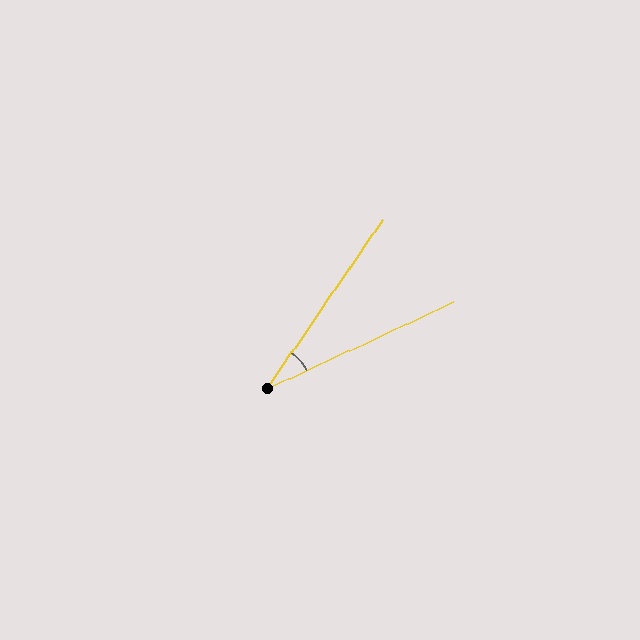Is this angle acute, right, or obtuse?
It is acute.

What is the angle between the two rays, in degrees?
Approximately 31 degrees.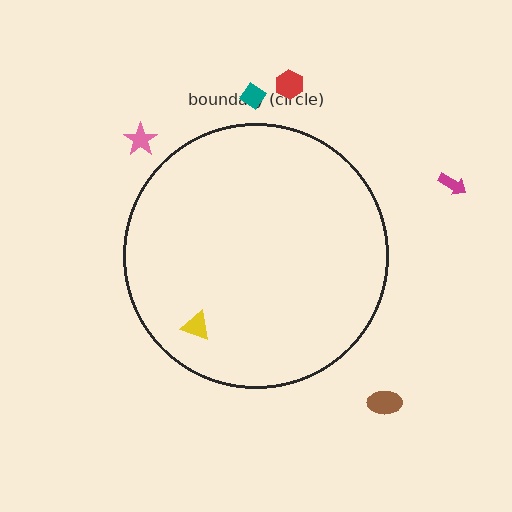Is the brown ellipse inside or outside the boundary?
Outside.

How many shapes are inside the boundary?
1 inside, 5 outside.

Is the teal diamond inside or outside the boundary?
Outside.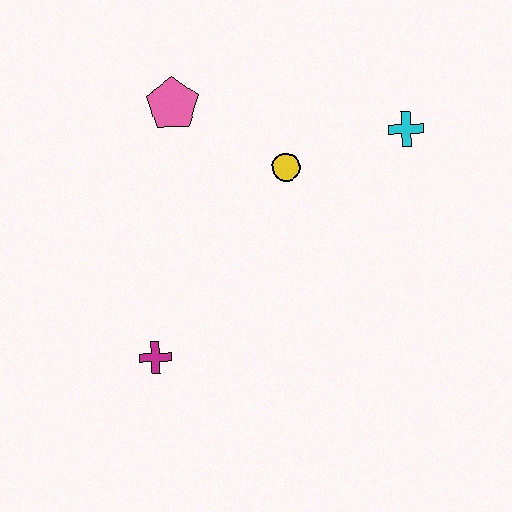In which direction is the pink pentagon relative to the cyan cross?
The pink pentagon is to the left of the cyan cross.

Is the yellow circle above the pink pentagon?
No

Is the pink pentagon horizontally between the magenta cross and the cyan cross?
Yes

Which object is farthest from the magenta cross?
The cyan cross is farthest from the magenta cross.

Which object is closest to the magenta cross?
The yellow circle is closest to the magenta cross.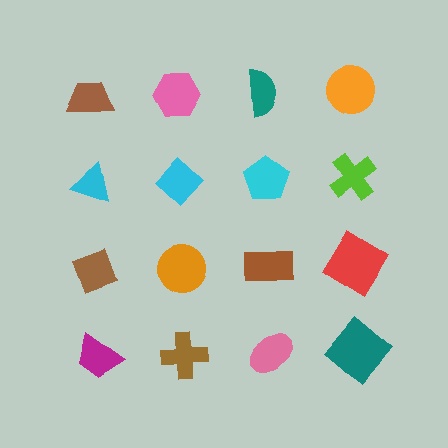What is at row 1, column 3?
A teal semicircle.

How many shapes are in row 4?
4 shapes.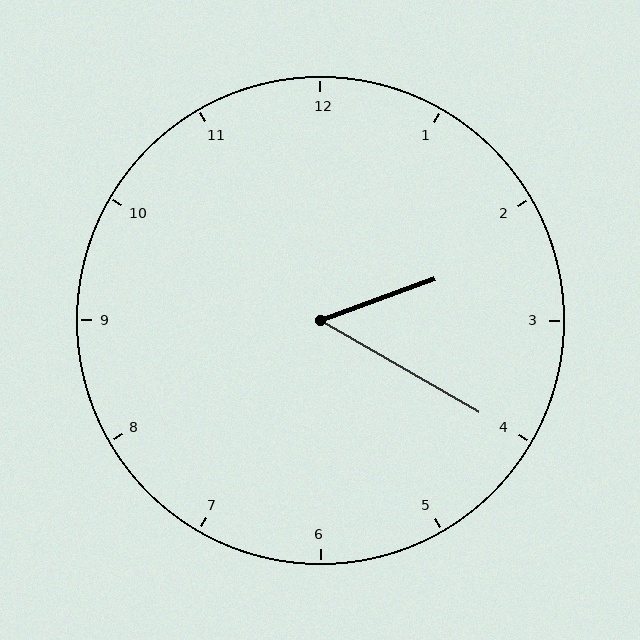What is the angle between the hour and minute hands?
Approximately 50 degrees.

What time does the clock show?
2:20.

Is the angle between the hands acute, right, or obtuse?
It is acute.